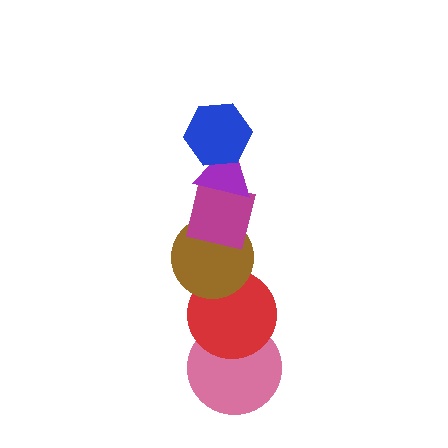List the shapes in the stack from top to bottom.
From top to bottom: the blue hexagon, the purple triangle, the magenta square, the brown circle, the red circle, the pink circle.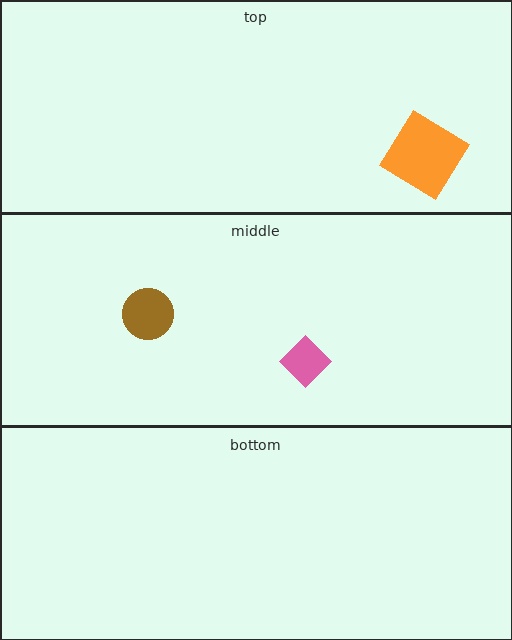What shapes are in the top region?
The orange diamond.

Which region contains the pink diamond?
The middle region.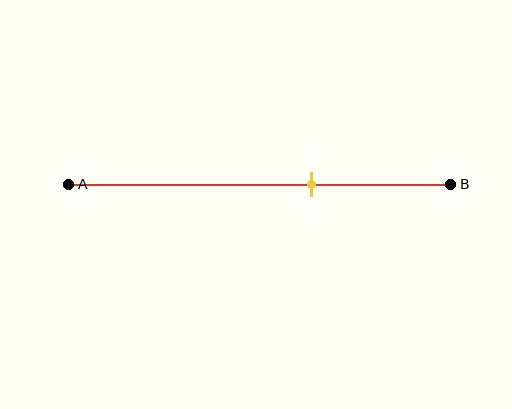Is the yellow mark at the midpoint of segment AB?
No, the mark is at about 65% from A, not at the 50% midpoint.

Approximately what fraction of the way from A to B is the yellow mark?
The yellow mark is approximately 65% of the way from A to B.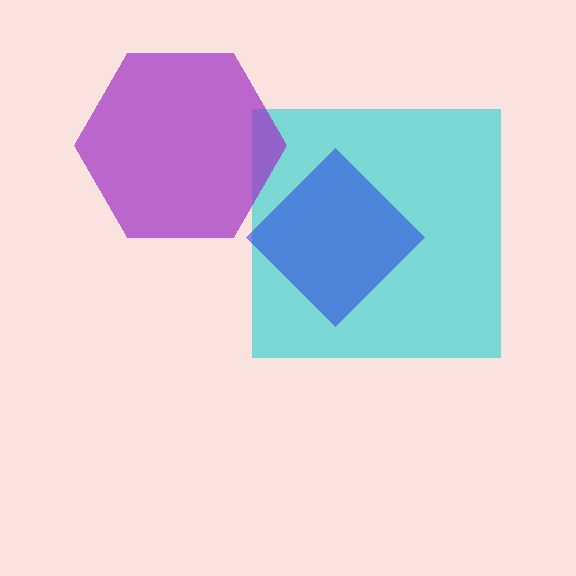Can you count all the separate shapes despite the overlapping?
Yes, there are 3 separate shapes.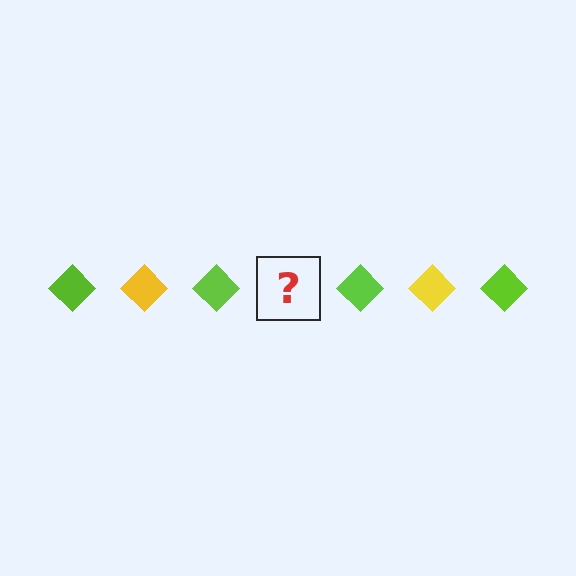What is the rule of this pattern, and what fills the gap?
The rule is that the pattern cycles through lime, yellow diamonds. The gap should be filled with a yellow diamond.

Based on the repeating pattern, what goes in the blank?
The blank should be a yellow diamond.